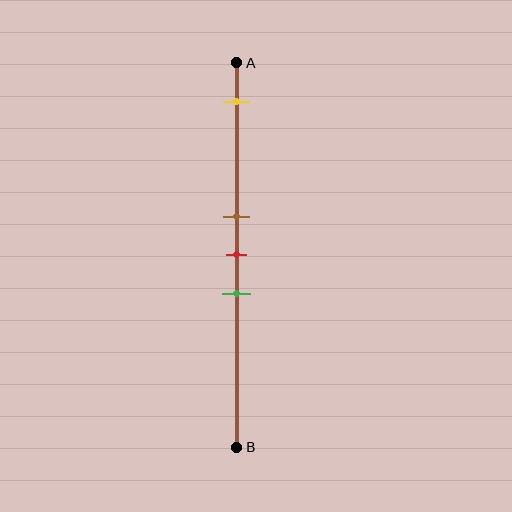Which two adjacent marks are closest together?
The brown and red marks are the closest adjacent pair.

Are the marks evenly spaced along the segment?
No, the marks are not evenly spaced.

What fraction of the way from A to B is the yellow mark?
The yellow mark is approximately 10% (0.1) of the way from A to B.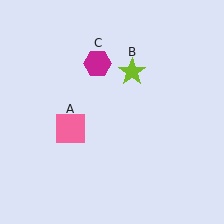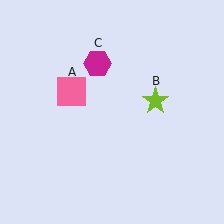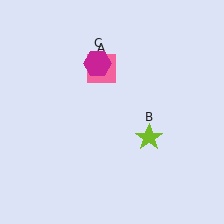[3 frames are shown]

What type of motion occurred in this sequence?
The pink square (object A), lime star (object B) rotated clockwise around the center of the scene.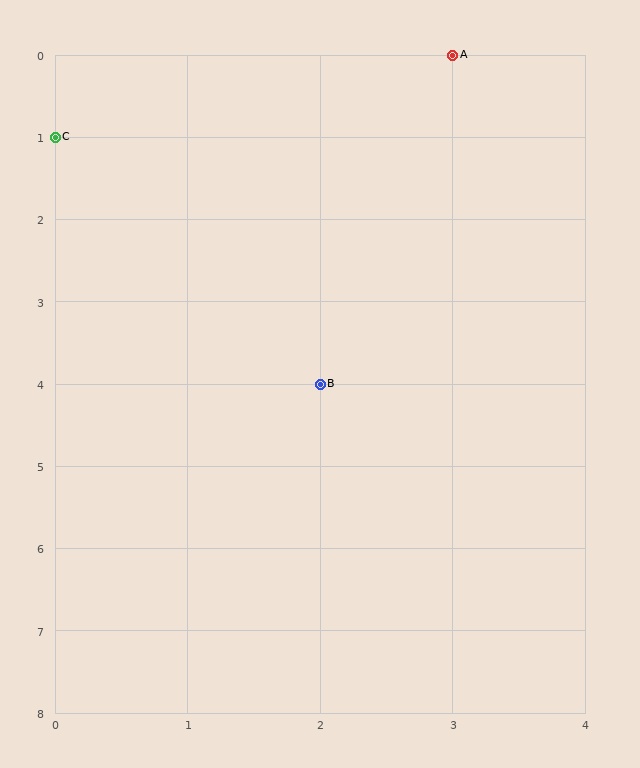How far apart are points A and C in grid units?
Points A and C are 3 columns and 1 row apart (about 3.2 grid units diagonally).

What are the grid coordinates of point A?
Point A is at grid coordinates (3, 0).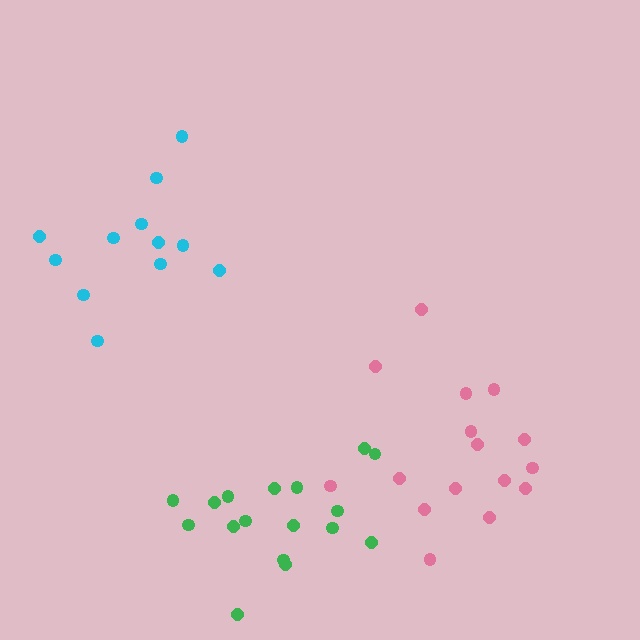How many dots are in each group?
Group 1: 12 dots, Group 2: 17 dots, Group 3: 16 dots (45 total).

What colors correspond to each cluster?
The clusters are colored: cyan, green, pink.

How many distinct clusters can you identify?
There are 3 distinct clusters.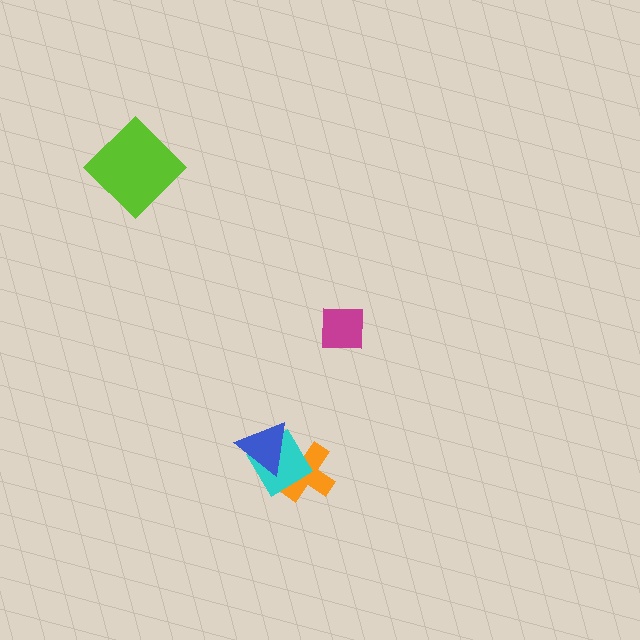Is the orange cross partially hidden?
Yes, it is partially covered by another shape.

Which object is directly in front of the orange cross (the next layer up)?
The cyan diamond is directly in front of the orange cross.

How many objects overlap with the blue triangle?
2 objects overlap with the blue triangle.